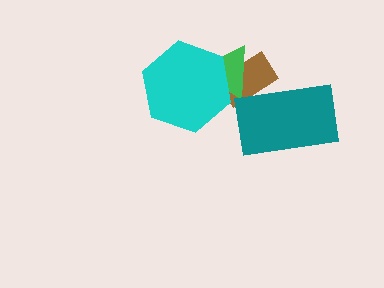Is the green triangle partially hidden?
Yes, it is partially covered by another shape.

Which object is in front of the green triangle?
The cyan hexagon is in front of the green triangle.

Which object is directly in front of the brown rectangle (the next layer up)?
The green triangle is directly in front of the brown rectangle.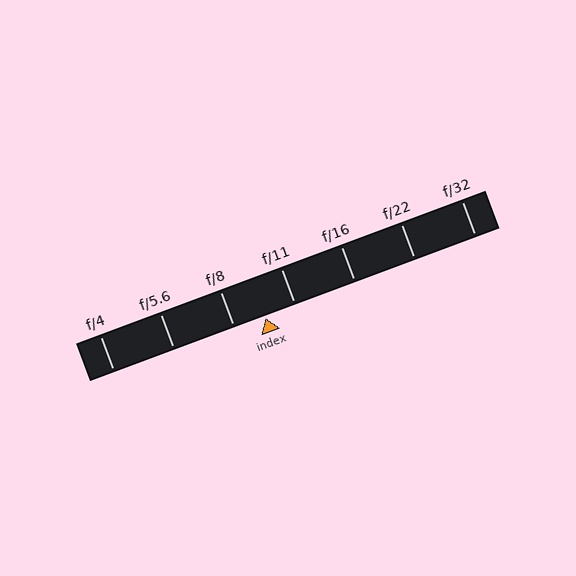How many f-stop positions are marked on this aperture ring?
There are 7 f-stop positions marked.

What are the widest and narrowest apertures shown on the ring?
The widest aperture shown is f/4 and the narrowest is f/32.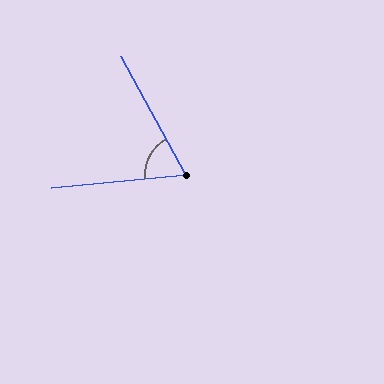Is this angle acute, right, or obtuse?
It is acute.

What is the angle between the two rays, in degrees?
Approximately 67 degrees.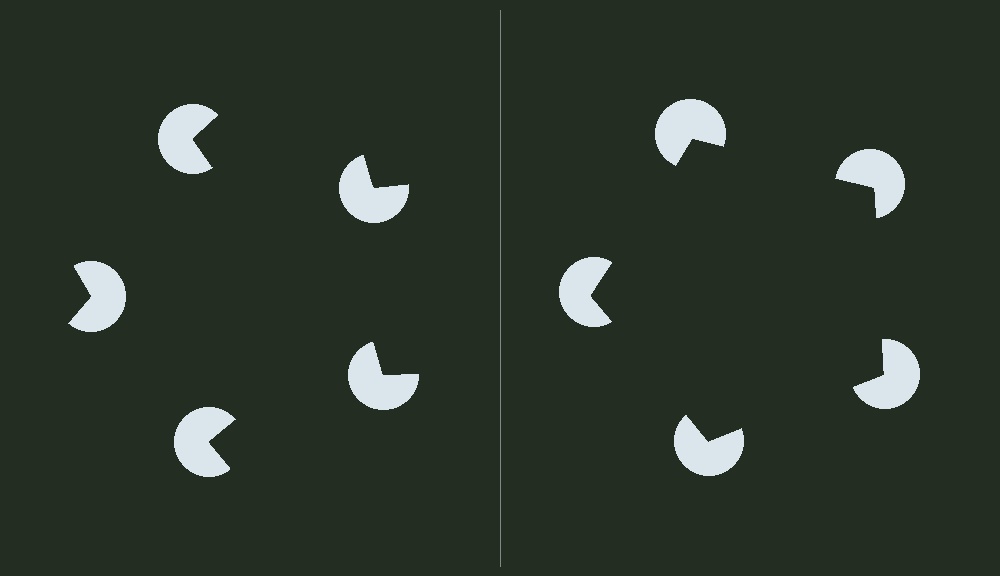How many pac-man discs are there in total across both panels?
10 — 5 on each side.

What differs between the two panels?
The pac-man discs are positioned identically on both sides; only the wedge orientations differ. On the right they align to a pentagon; on the left they are misaligned.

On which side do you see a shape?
An illusory pentagon appears on the right side. On the left side the wedge cuts are rotated, so no coherent shape forms.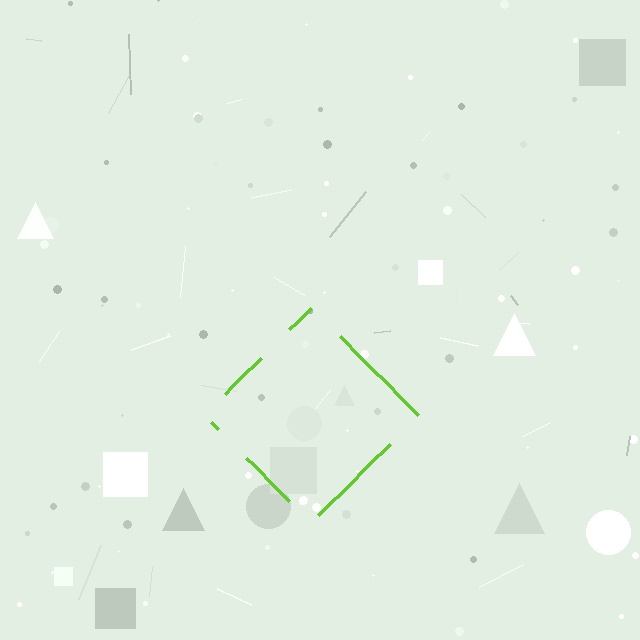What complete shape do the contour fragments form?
The contour fragments form a diamond.